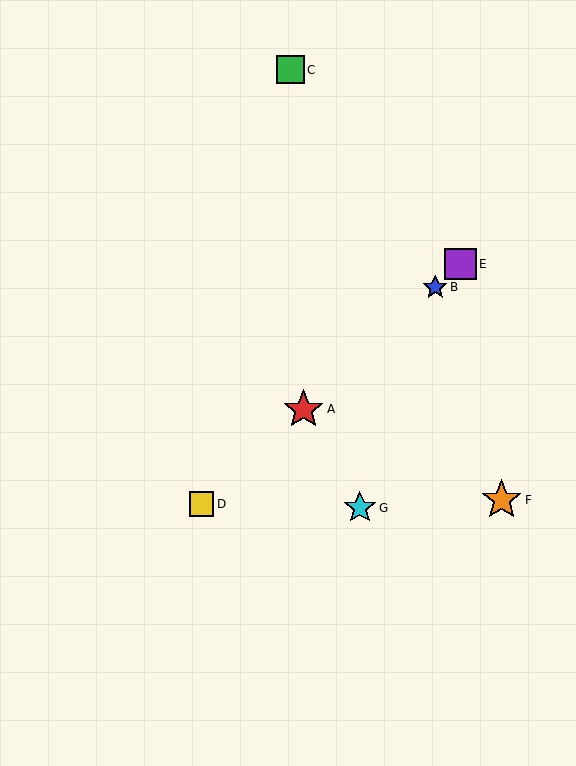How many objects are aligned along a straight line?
4 objects (A, B, D, E) are aligned along a straight line.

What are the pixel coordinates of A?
Object A is at (304, 409).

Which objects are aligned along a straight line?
Objects A, B, D, E are aligned along a straight line.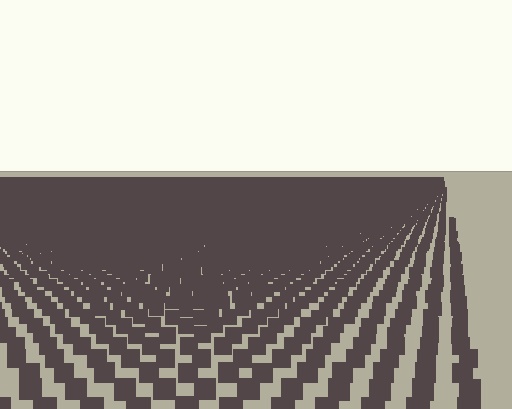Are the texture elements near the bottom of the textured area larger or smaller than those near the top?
Larger. Near the bottom, elements are closer to the viewer and appear at a bigger on-screen size.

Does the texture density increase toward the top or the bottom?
Density increases toward the top.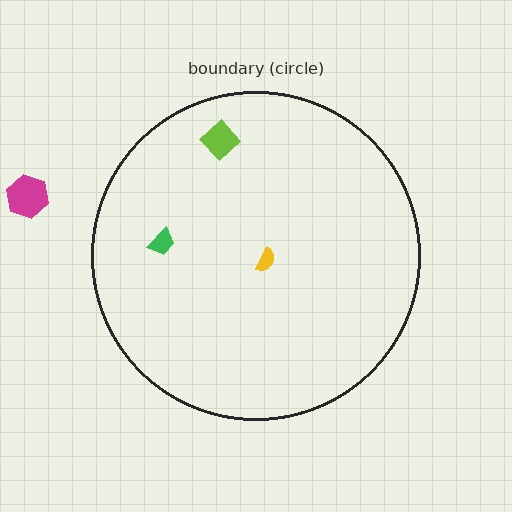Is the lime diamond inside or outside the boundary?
Inside.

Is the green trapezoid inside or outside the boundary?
Inside.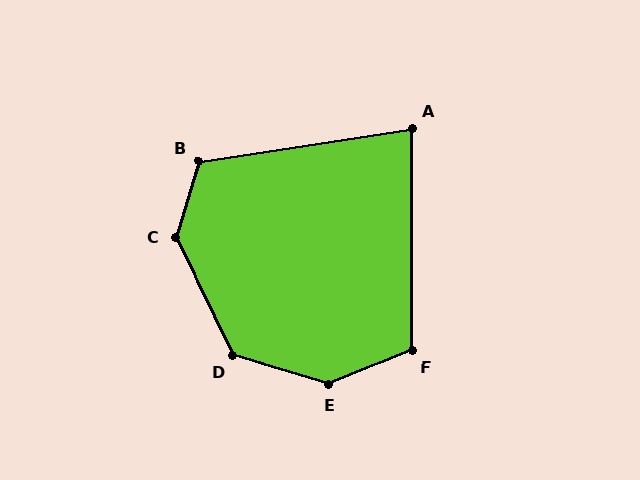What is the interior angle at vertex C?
Approximately 137 degrees (obtuse).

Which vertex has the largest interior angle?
E, at approximately 141 degrees.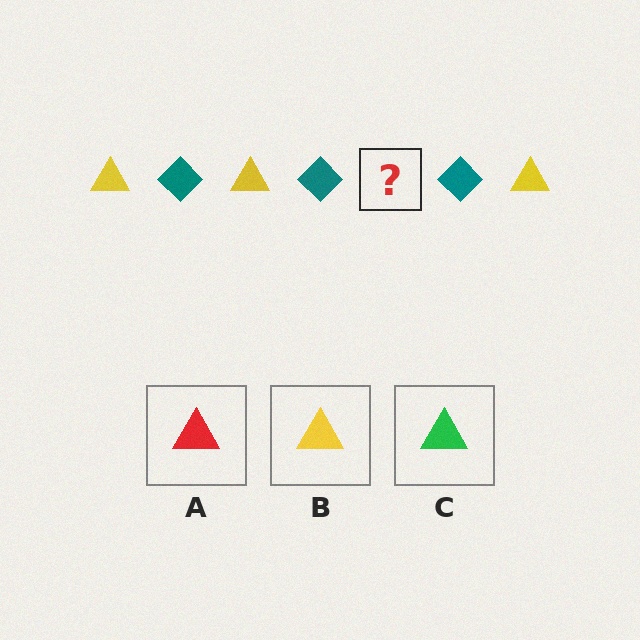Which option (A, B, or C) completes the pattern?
B.